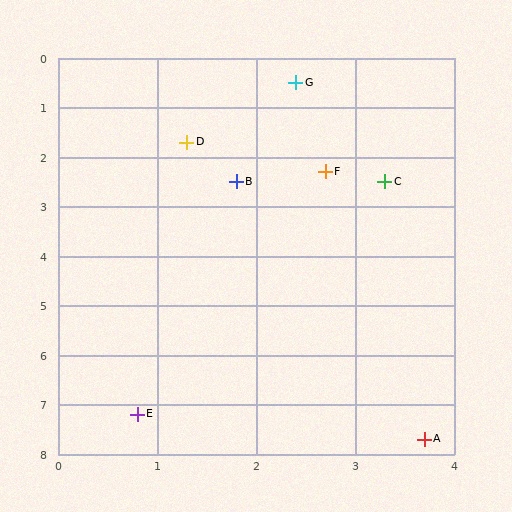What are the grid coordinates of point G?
Point G is at approximately (2.4, 0.5).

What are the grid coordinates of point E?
Point E is at approximately (0.8, 7.2).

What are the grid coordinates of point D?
Point D is at approximately (1.3, 1.7).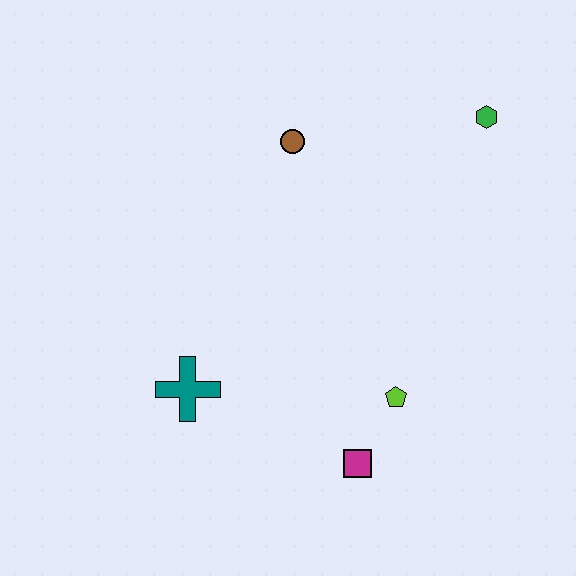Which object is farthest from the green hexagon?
The teal cross is farthest from the green hexagon.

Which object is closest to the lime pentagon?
The magenta square is closest to the lime pentagon.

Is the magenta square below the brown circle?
Yes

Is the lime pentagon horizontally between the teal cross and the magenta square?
No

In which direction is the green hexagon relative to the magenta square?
The green hexagon is above the magenta square.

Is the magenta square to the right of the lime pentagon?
No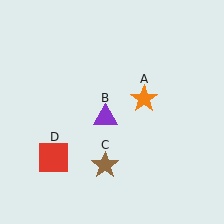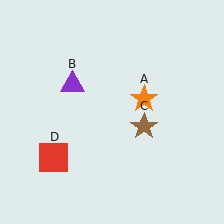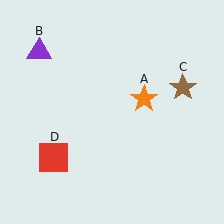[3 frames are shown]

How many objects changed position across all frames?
2 objects changed position: purple triangle (object B), brown star (object C).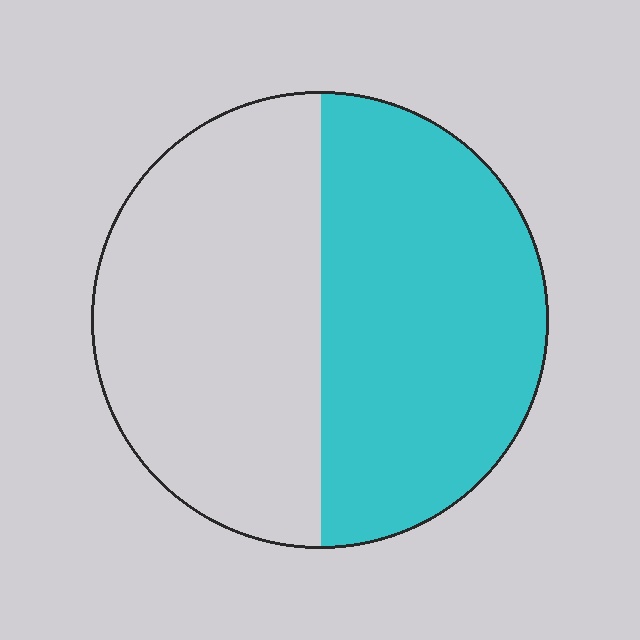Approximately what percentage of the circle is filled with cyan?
Approximately 50%.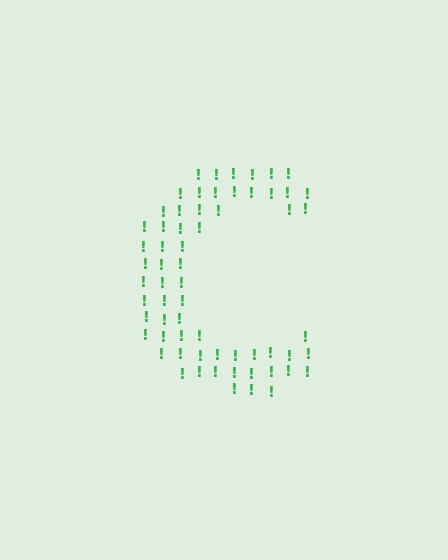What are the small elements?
The small elements are exclamation marks.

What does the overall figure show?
The overall figure shows the letter C.